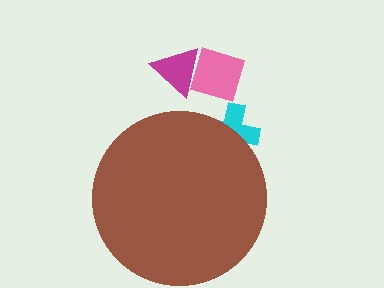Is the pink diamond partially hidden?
No, the pink diamond is fully visible.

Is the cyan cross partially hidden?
Yes, the cyan cross is partially hidden behind the brown circle.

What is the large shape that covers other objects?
A brown circle.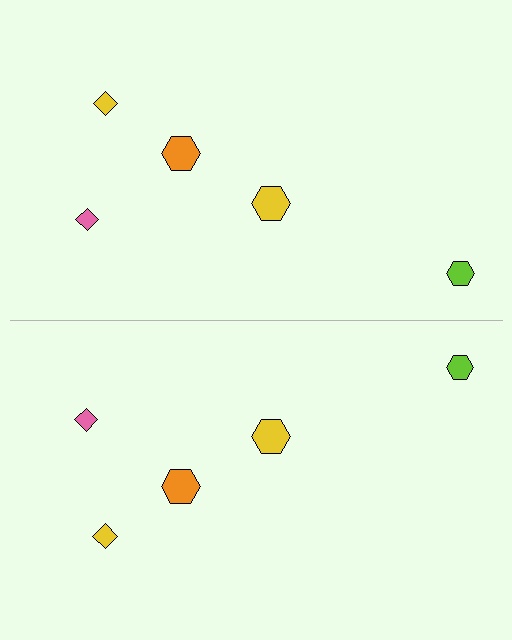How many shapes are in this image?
There are 10 shapes in this image.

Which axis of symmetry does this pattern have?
The pattern has a horizontal axis of symmetry running through the center of the image.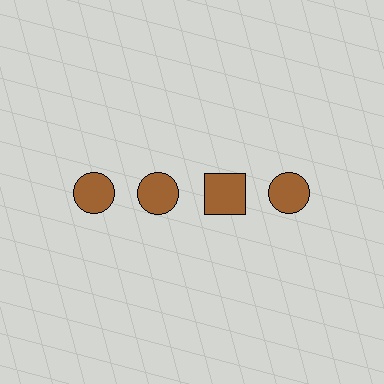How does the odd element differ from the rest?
It has a different shape: square instead of circle.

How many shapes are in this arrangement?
There are 4 shapes arranged in a grid pattern.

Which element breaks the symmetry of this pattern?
The brown square in the top row, center column breaks the symmetry. All other shapes are brown circles.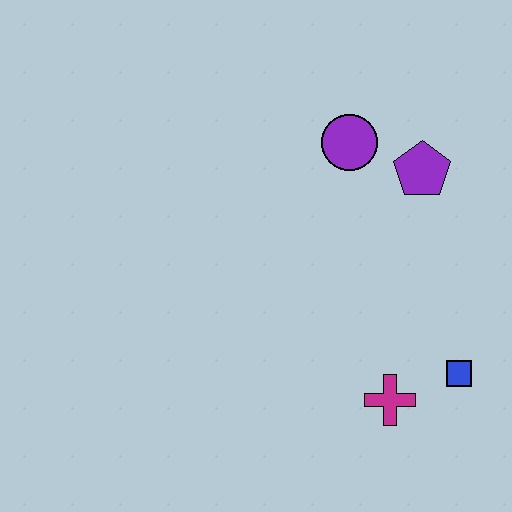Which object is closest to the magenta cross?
The blue square is closest to the magenta cross.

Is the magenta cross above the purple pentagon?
No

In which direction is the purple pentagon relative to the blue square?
The purple pentagon is above the blue square.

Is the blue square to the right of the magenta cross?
Yes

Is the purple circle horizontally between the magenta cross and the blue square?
No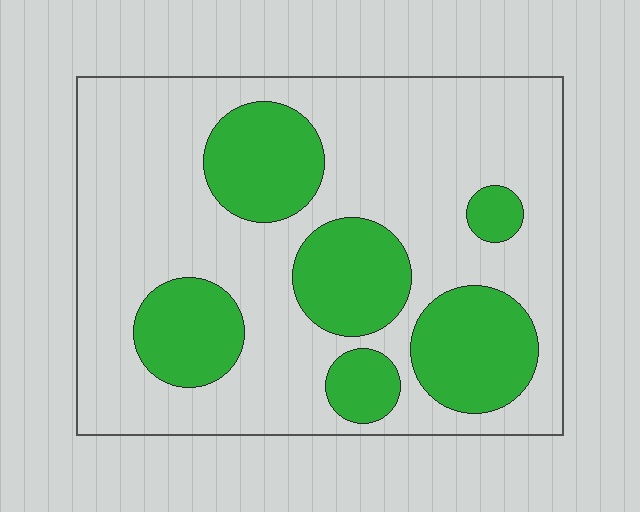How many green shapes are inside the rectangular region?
6.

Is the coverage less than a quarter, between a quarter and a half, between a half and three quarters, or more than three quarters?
Between a quarter and a half.